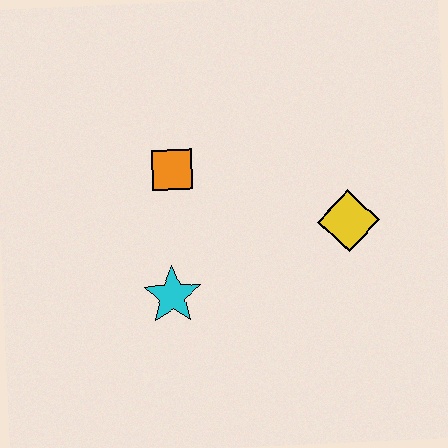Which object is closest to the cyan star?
The orange square is closest to the cyan star.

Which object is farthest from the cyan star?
The yellow diamond is farthest from the cyan star.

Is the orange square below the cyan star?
No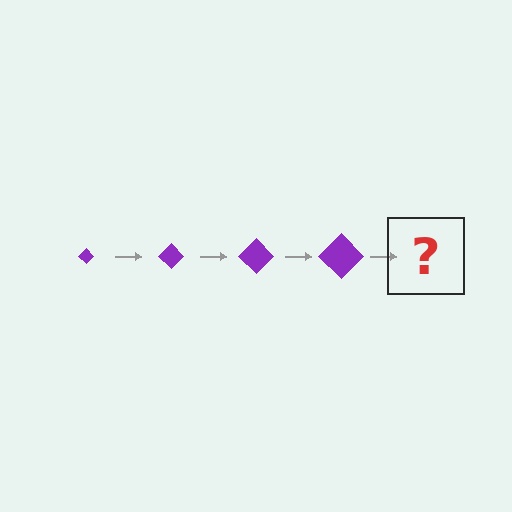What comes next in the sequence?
The next element should be a purple diamond, larger than the previous one.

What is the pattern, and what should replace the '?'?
The pattern is that the diamond gets progressively larger each step. The '?' should be a purple diamond, larger than the previous one.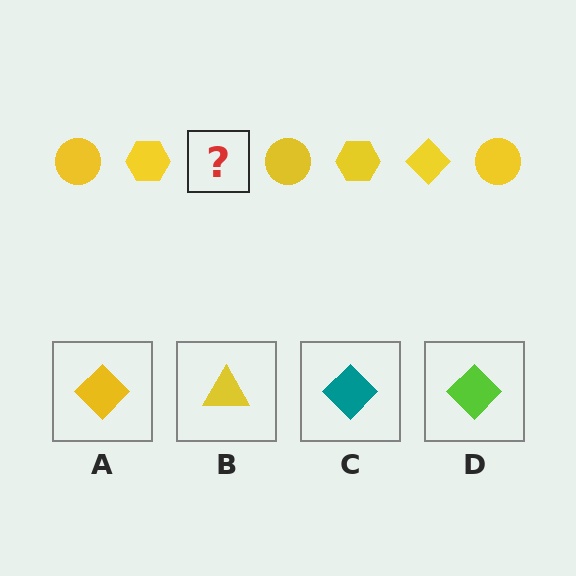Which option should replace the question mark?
Option A.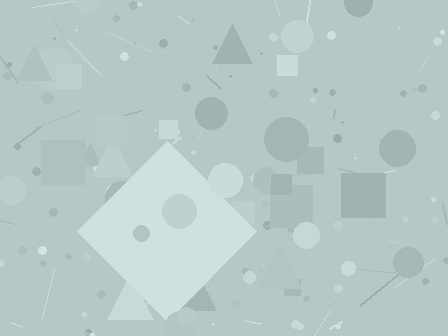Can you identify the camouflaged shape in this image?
The camouflaged shape is a diamond.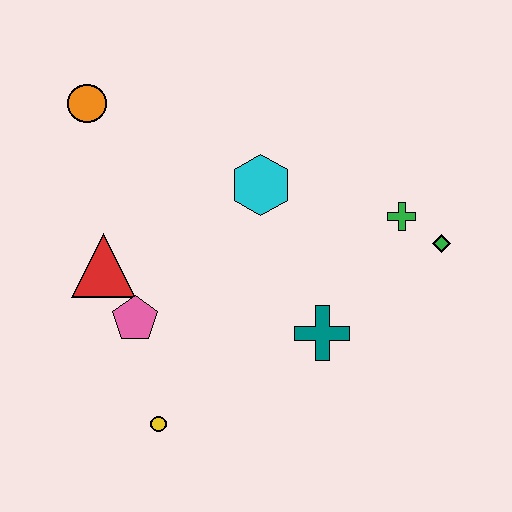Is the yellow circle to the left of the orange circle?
No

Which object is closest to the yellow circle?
The pink pentagon is closest to the yellow circle.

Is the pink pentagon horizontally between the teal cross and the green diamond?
No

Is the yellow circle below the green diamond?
Yes